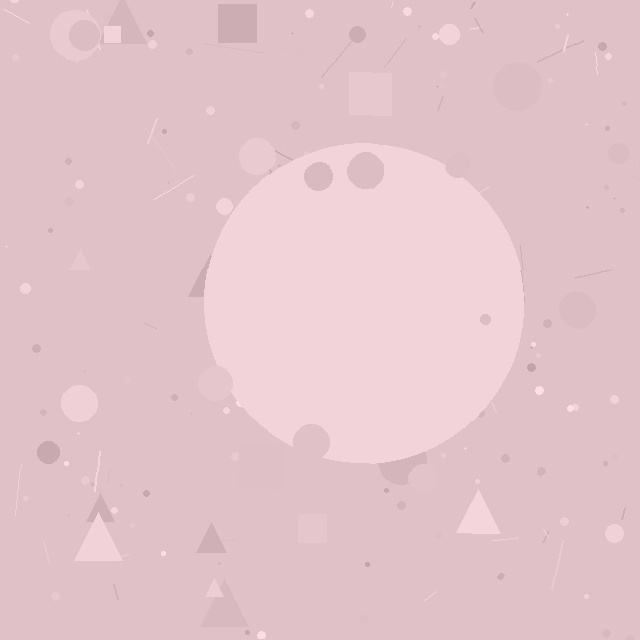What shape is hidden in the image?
A circle is hidden in the image.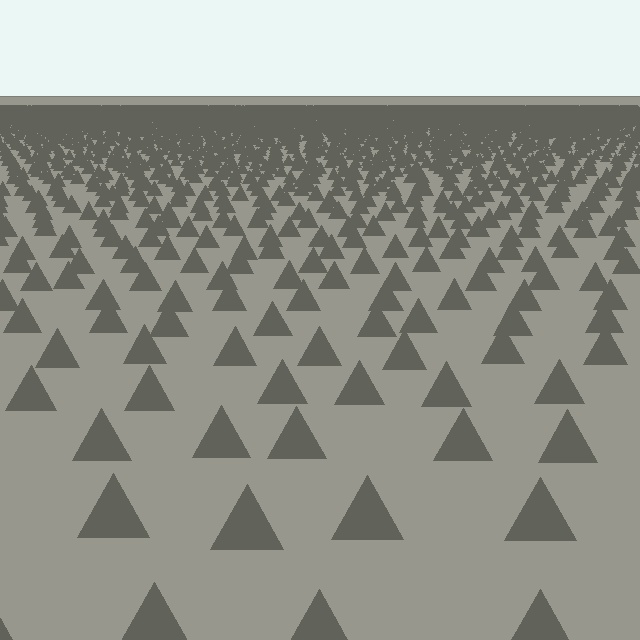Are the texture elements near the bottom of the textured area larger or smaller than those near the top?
Larger. Near the bottom, elements are closer to the viewer and appear at a bigger on-screen size.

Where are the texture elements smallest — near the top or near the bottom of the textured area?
Near the top.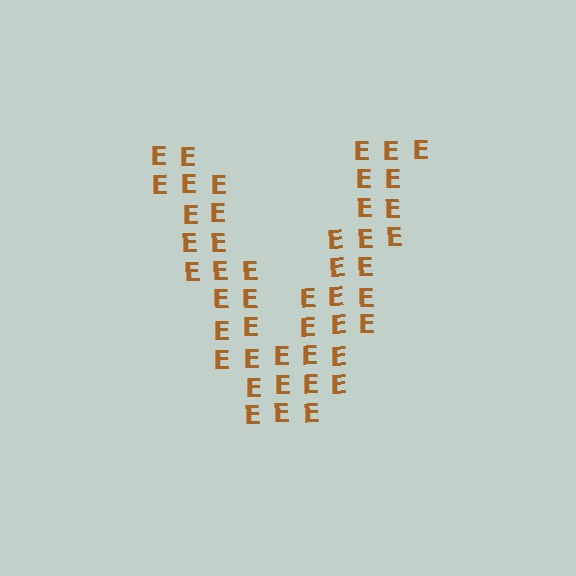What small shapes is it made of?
It is made of small letter E's.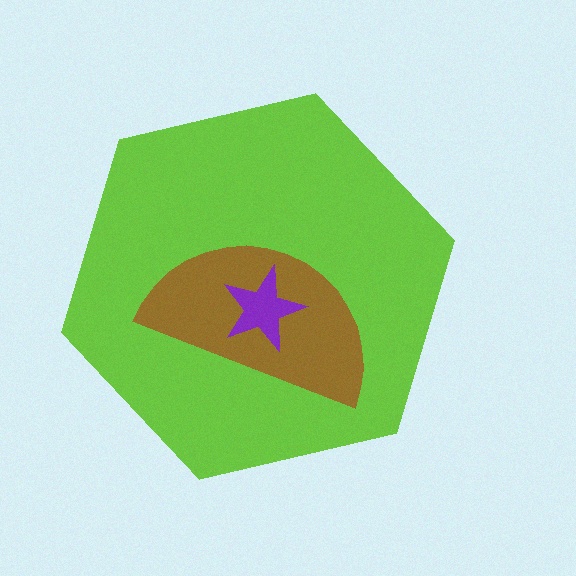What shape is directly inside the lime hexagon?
The brown semicircle.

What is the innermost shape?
The purple star.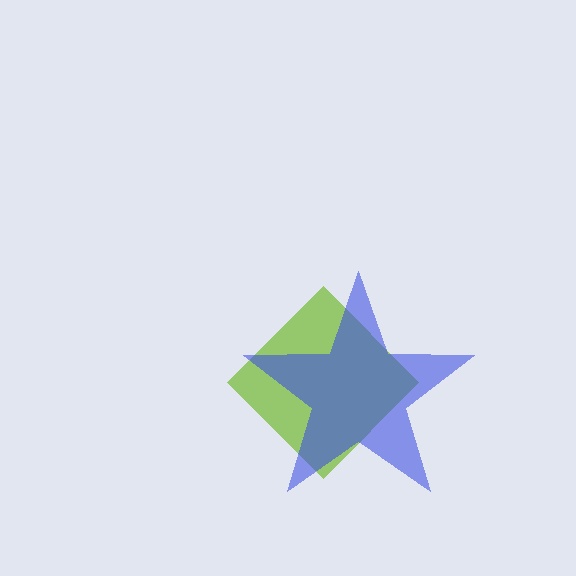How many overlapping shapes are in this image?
There are 2 overlapping shapes in the image.